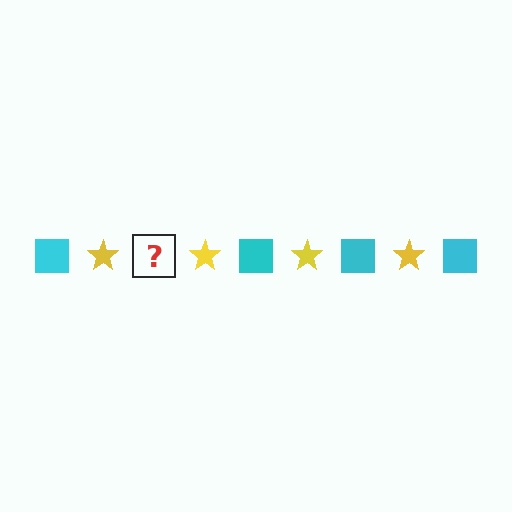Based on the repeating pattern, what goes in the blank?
The blank should be a cyan square.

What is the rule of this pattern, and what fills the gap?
The rule is that the pattern alternates between cyan square and yellow star. The gap should be filled with a cyan square.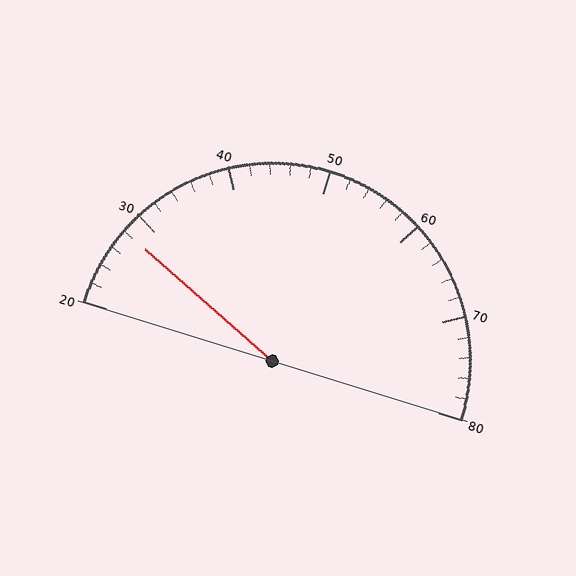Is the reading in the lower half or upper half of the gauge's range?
The reading is in the lower half of the range (20 to 80).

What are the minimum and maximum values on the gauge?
The gauge ranges from 20 to 80.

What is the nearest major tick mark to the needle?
The nearest major tick mark is 30.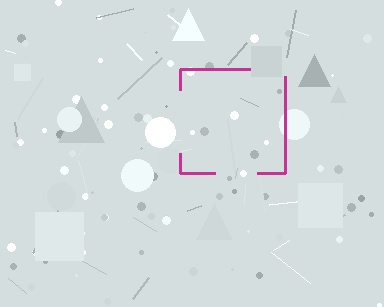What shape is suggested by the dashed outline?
The dashed outline suggests a square.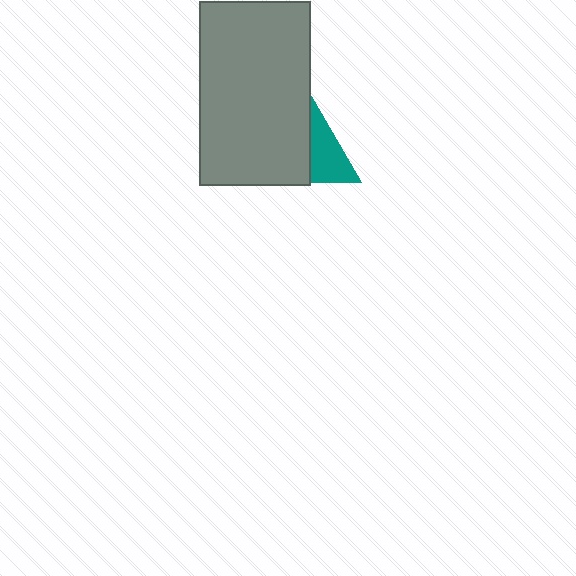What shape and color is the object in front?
The object in front is a gray rectangle.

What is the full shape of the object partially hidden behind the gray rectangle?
The partially hidden object is a teal triangle.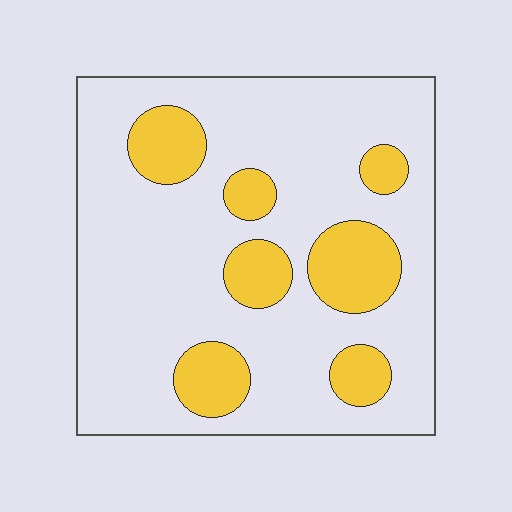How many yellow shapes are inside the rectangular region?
7.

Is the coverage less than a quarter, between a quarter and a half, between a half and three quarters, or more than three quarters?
Less than a quarter.